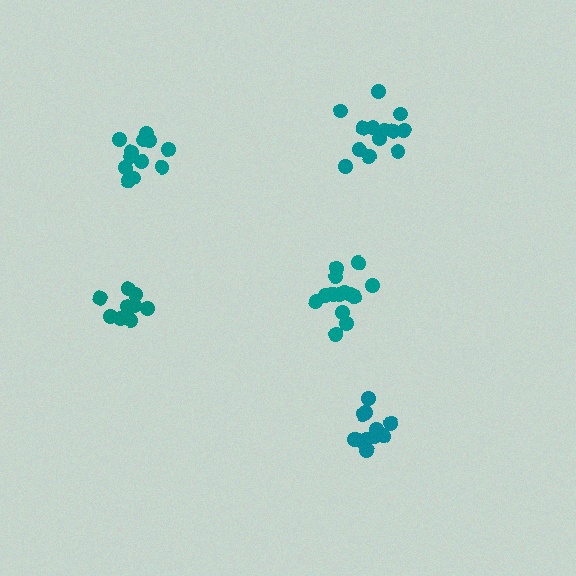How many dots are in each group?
Group 1: 10 dots, Group 2: 12 dots, Group 3: 11 dots, Group 4: 13 dots, Group 5: 14 dots (60 total).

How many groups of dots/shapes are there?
There are 5 groups.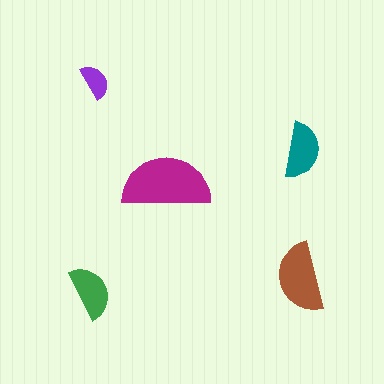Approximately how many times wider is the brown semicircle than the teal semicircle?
About 1.5 times wider.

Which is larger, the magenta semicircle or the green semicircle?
The magenta one.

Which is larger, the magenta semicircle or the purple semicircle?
The magenta one.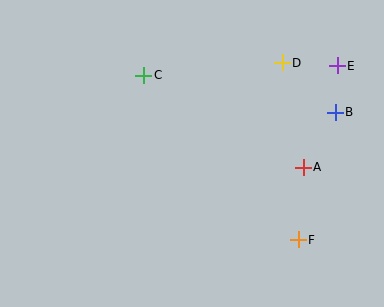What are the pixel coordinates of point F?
Point F is at (298, 240).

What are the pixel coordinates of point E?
Point E is at (337, 66).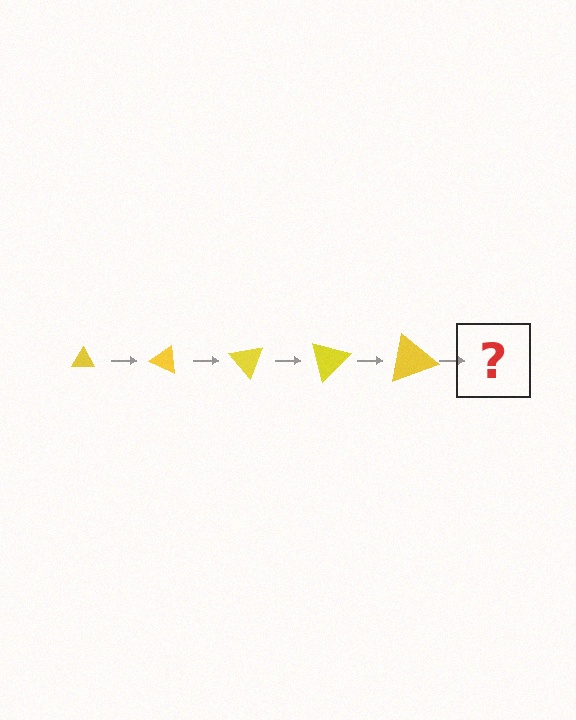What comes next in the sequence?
The next element should be a triangle, larger than the previous one and rotated 125 degrees from the start.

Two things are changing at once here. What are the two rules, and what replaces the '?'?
The two rules are that the triangle grows larger each step and it rotates 25 degrees each step. The '?' should be a triangle, larger than the previous one and rotated 125 degrees from the start.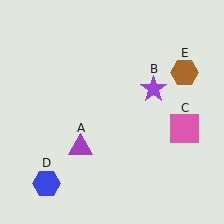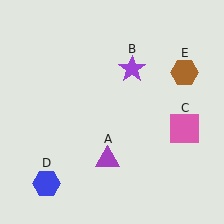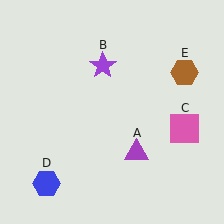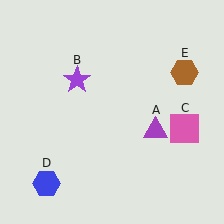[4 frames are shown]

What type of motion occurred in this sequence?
The purple triangle (object A), purple star (object B) rotated counterclockwise around the center of the scene.